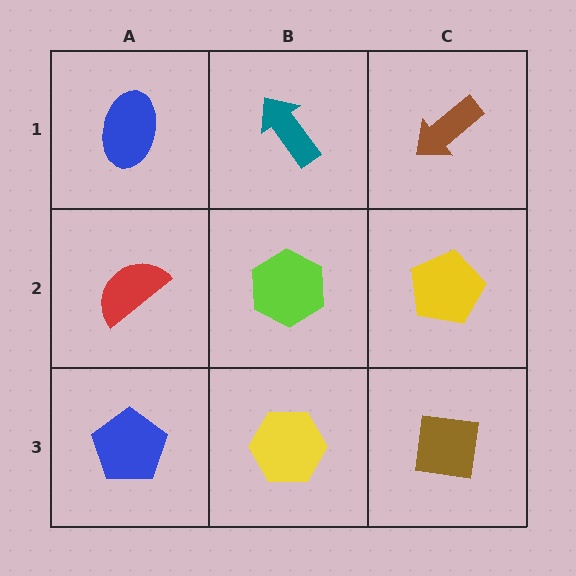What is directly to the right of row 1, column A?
A teal arrow.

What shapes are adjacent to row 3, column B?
A lime hexagon (row 2, column B), a blue pentagon (row 3, column A), a brown square (row 3, column C).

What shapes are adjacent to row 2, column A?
A blue ellipse (row 1, column A), a blue pentagon (row 3, column A), a lime hexagon (row 2, column B).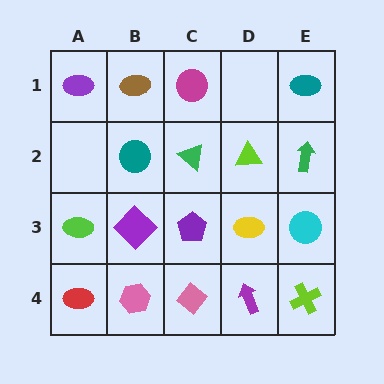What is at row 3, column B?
A purple diamond.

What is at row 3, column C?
A purple pentagon.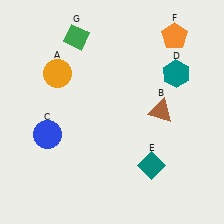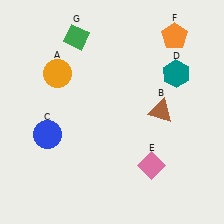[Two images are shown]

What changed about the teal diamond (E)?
In Image 1, E is teal. In Image 2, it changed to pink.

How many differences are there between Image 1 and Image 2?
There is 1 difference between the two images.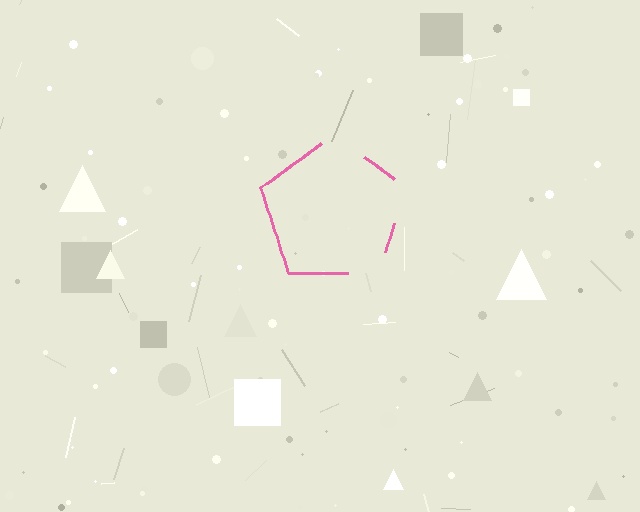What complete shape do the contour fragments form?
The contour fragments form a pentagon.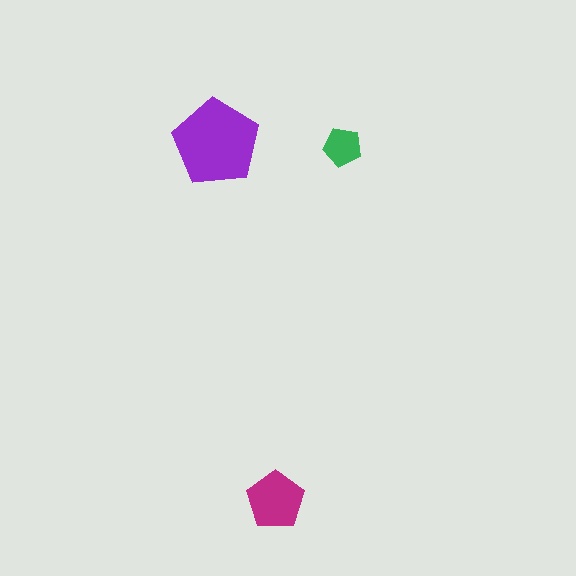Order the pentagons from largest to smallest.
the purple one, the magenta one, the green one.